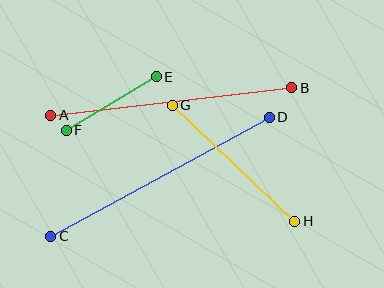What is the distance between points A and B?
The distance is approximately 242 pixels.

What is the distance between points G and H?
The distance is approximately 169 pixels.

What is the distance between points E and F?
The distance is approximately 105 pixels.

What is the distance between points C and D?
The distance is approximately 249 pixels.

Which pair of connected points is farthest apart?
Points C and D are farthest apart.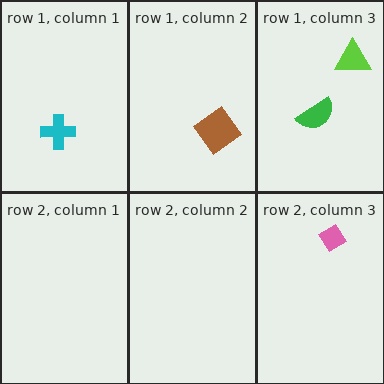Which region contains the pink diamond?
The row 2, column 3 region.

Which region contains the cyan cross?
The row 1, column 1 region.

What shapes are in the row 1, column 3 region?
The green semicircle, the lime triangle.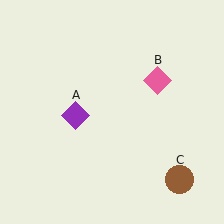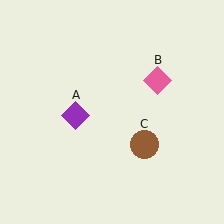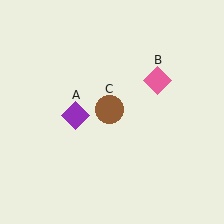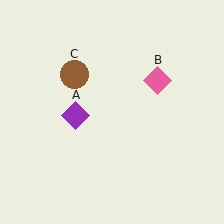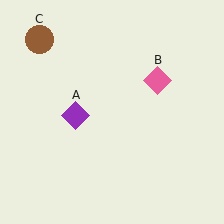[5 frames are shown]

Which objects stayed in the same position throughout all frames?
Purple diamond (object A) and pink diamond (object B) remained stationary.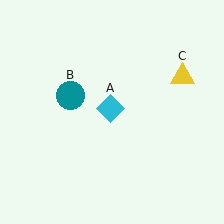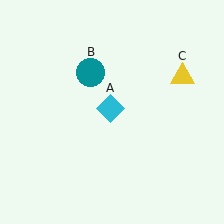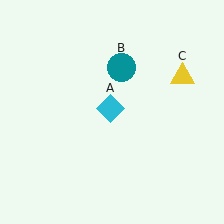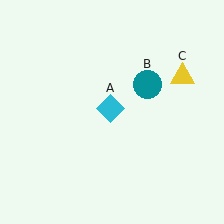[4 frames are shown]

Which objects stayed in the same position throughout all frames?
Cyan diamond (object A) and yellow triangle (object C) remained stationary.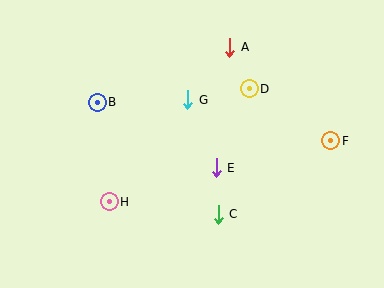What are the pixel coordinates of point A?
Point A is at (230, 47).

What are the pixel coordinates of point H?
Point H is at (109, 202).